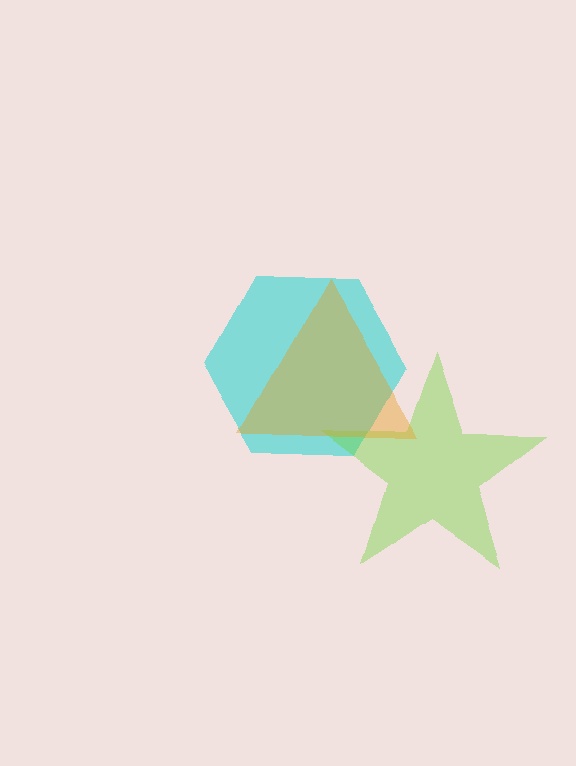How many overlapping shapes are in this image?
There are 3 overlapping shapes in the image.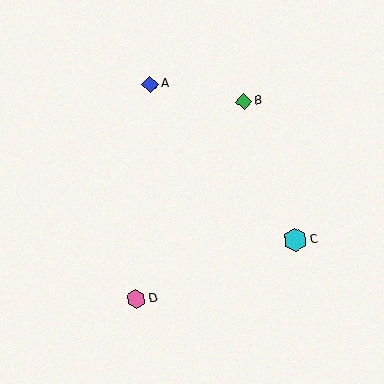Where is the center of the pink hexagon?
The center of the pink hexagon is at (136, 299).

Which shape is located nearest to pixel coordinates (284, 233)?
The cyan hexagon (labeled C) at (295, 240) is nearest to that location.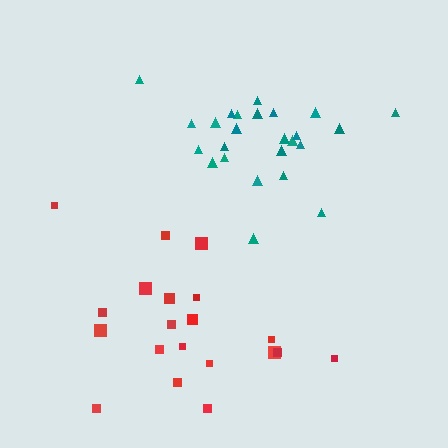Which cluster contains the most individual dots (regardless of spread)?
Teal (25).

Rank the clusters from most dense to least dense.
teal, red.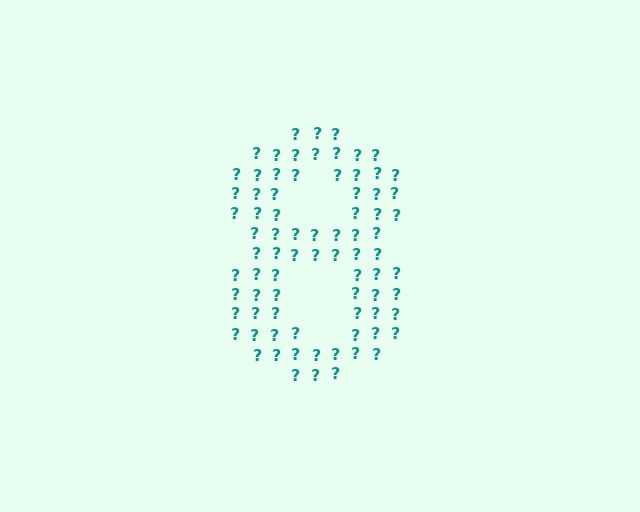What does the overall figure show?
The overall figure shows the digit 8.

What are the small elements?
The small elements are question marks.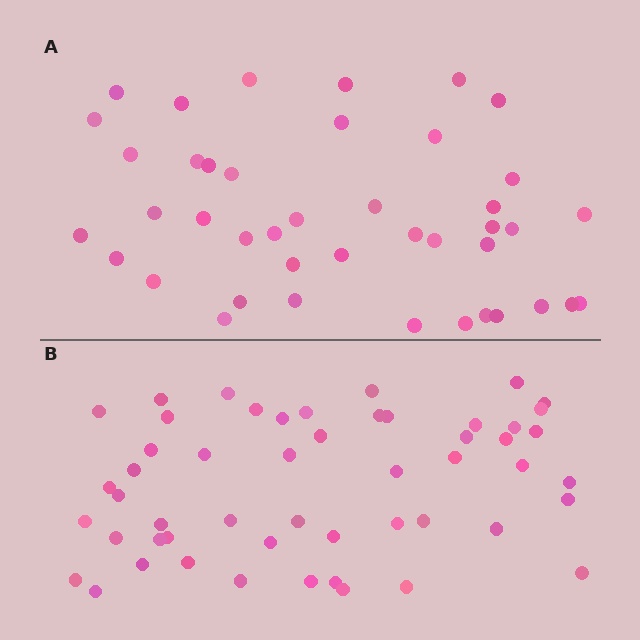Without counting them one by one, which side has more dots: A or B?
Region B (the bottom region) has more dots.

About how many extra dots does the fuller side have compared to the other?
Region B has roughly 10 or so more dots than region A.